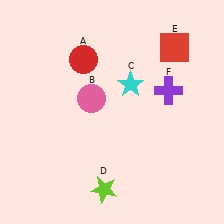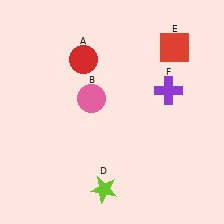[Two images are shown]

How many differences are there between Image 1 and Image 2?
There is 1 difference between the two images.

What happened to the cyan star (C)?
The cyan star (C) was removed in Image 2. It was in the top-right area of Image 1.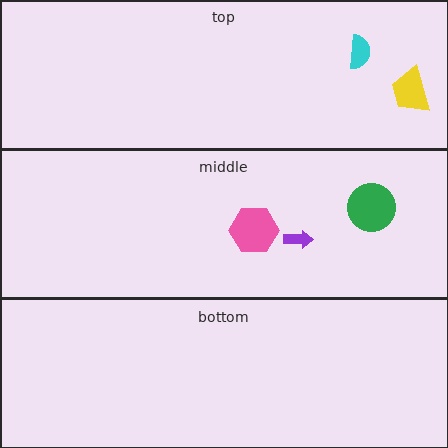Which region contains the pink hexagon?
The middle region.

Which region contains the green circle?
The middle region.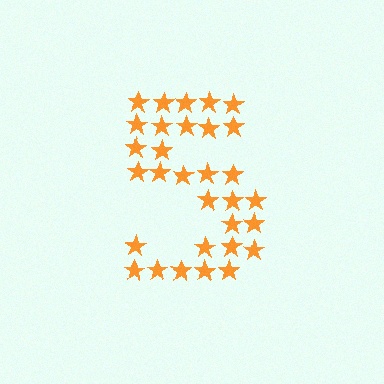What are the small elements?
The small elements are stars.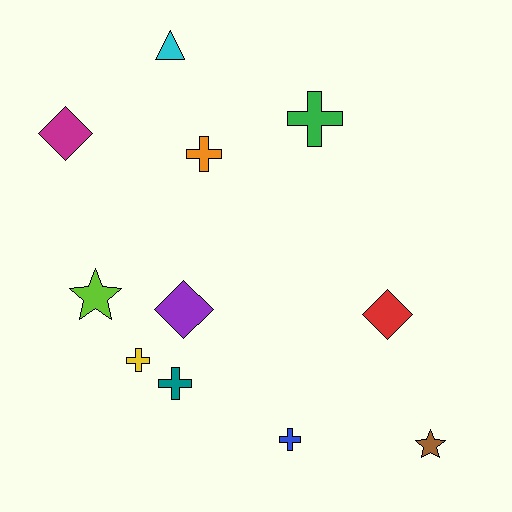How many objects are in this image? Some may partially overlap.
There are 11 objects.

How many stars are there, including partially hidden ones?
There are 2 stars.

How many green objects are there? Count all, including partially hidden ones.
There is 1 green object.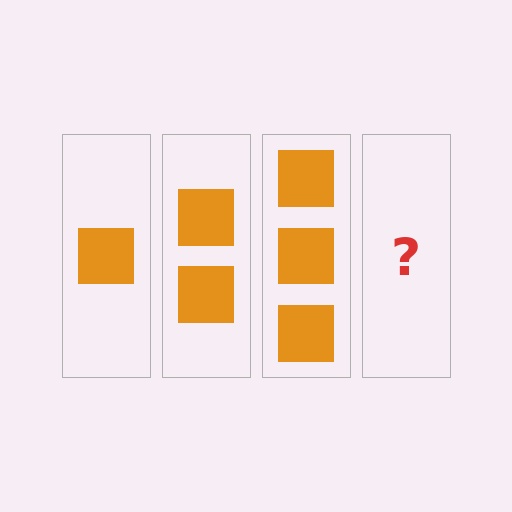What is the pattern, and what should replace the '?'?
The pattern is that each step adds one more square. The '?' should be 4 squares.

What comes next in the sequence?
The next element should be 4 squares.